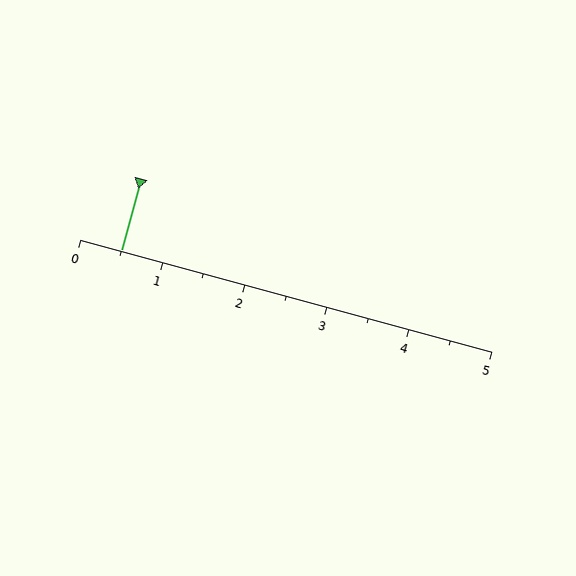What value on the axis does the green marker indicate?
The marker indicates approximately 0.5.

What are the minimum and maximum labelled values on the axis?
The axis runs from 0 to 5.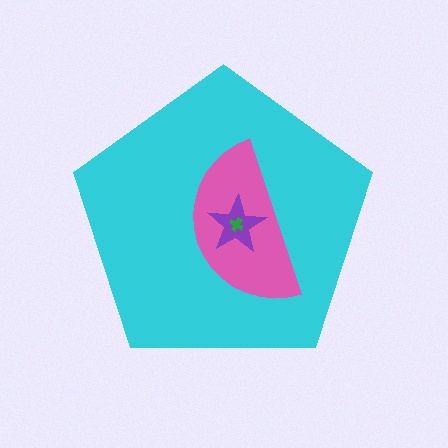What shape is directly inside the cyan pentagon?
The pink semicircle.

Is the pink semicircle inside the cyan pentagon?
Yes.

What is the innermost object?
The green cross.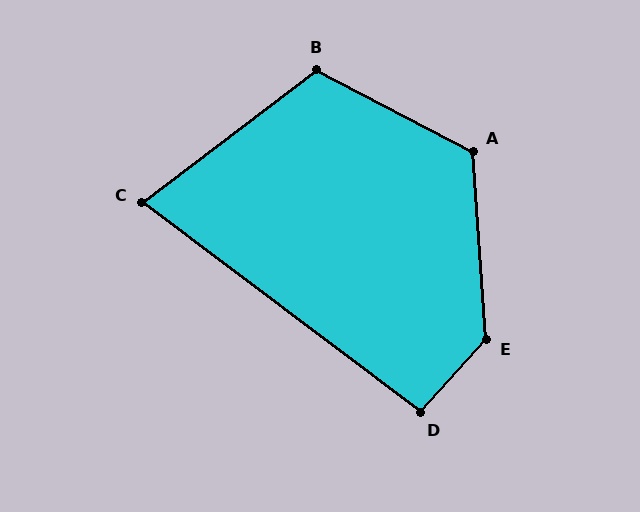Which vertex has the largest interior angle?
E, at approximately 134 degrees.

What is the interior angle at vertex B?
Approximately 116 degrees (obtuse).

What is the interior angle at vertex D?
Approximately 95 degrees (approximately right).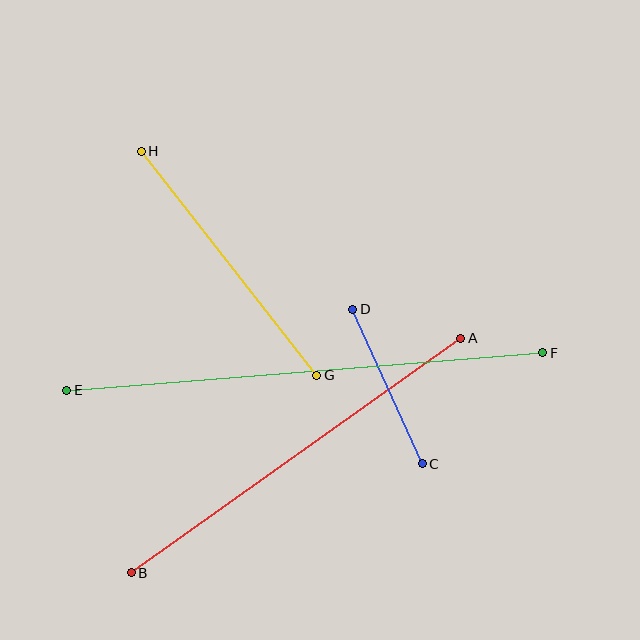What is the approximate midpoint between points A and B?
The midpoint is at approximately (296, 456) pixels.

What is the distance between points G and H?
The distance is approximately 285 pixels.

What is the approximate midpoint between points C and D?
The midpoint is at approximately (387, 386) pixels.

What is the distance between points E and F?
The distance is approximately 478 pixels.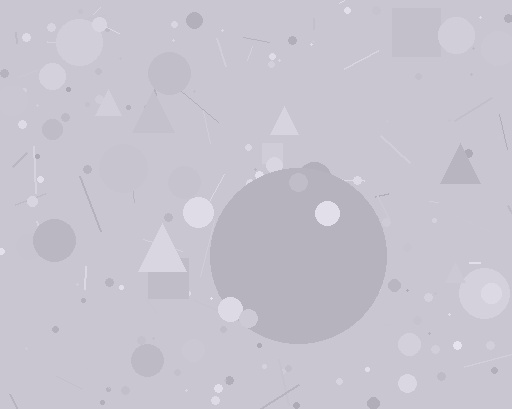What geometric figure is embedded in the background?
A circle is embedded in the background.